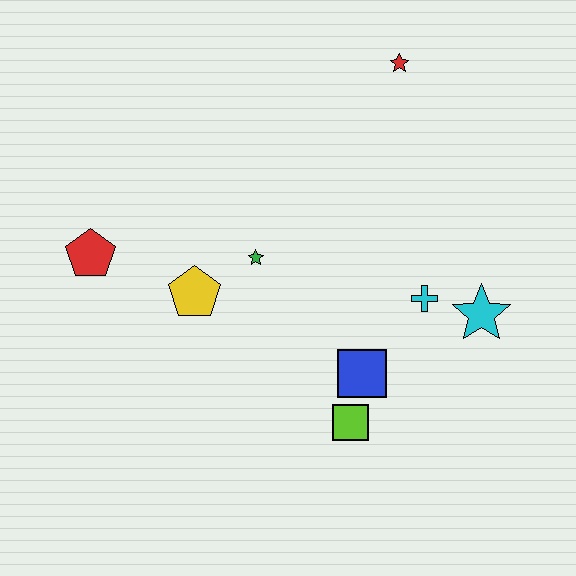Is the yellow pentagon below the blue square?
No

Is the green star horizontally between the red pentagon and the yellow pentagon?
No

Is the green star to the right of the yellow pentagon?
Yes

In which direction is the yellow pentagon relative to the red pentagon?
The yellow pentagon is to the right of the red pentagon.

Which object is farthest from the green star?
The red star is farthest from the green star.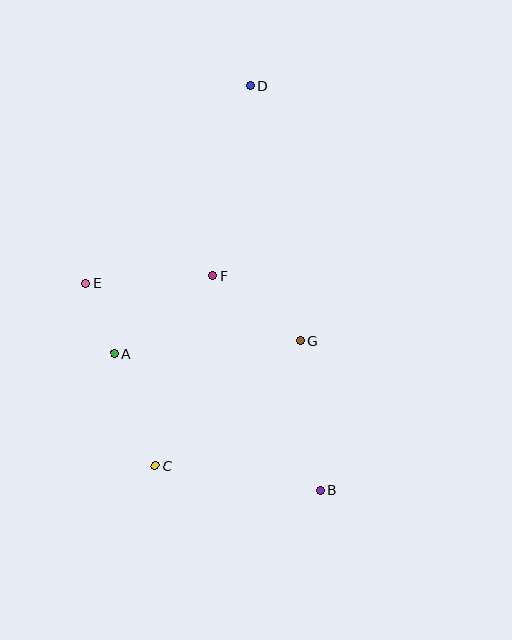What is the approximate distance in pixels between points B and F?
The distance between B and F is approximately 240 pixels.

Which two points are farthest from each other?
Points B and D are farthest from each other.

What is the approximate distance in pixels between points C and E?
The distance between C and E is approximately 195 pixels.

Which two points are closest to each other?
Points A and E are closest to each other.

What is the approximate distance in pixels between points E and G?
The distance between E and G is approximately 222 pixels.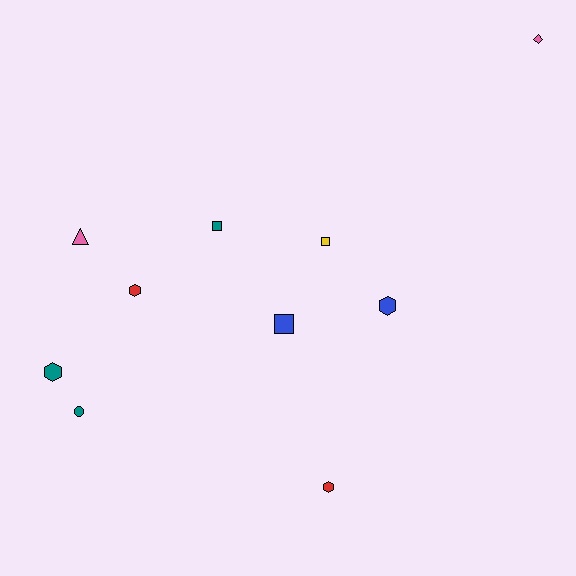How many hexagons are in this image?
There are 4 hexagons.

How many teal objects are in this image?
There are 3 teal objects.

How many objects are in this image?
There are 10 objects.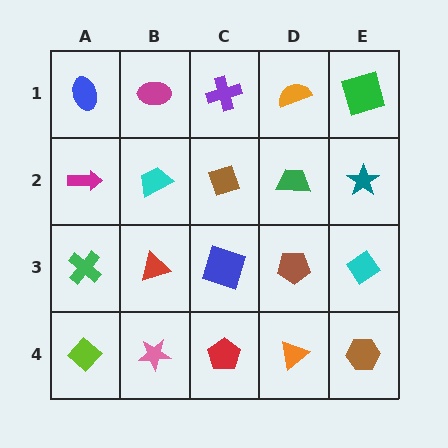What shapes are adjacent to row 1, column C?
A brown diamond (row 2, column C), a magenta ellipse (row 1, column B), an orange semicircle (row 1, column D).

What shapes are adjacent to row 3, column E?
A teal star (row 2, column E), a brown hexagon (row 4, column E), a brown pentagon (row 3, column D).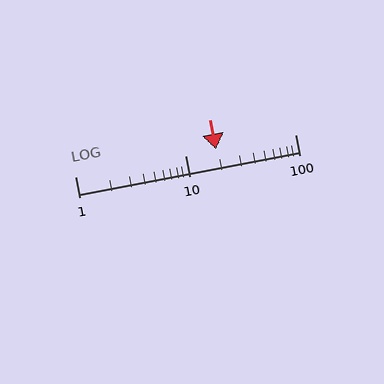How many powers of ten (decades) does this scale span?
The scale spans 2 decades, from 1 to 100.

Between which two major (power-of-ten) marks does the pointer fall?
The pointer is between 10 and 100.